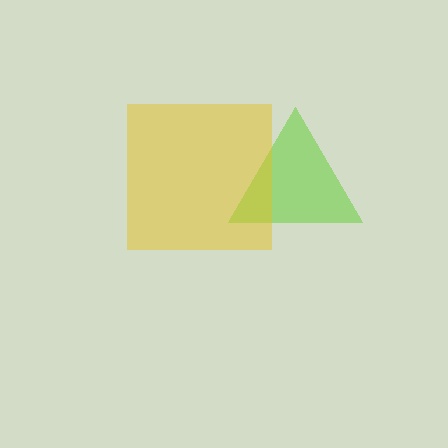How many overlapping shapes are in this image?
There are 2 overlapping shapes in the image.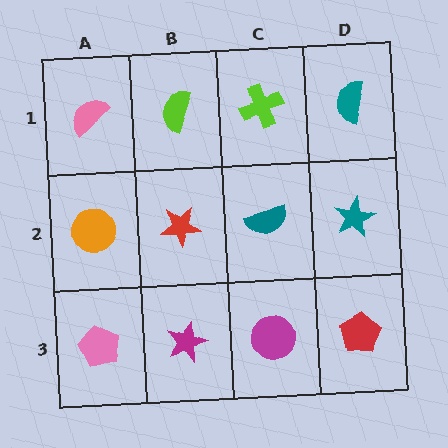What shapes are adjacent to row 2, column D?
A teal semicircle (row 1, column D), a red pentagon (row 3, column D), a teal semicircle (row 2, column C).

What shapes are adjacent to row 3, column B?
A red star (row 2, column B), a pink pentagon (row 3, column A), a magenta circle (row 3, column C).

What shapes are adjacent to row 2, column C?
A lime cross (row 1, column C), a magenta circle (row 3, column C), a red star (row 2, column B), a teal star (row 2, column D).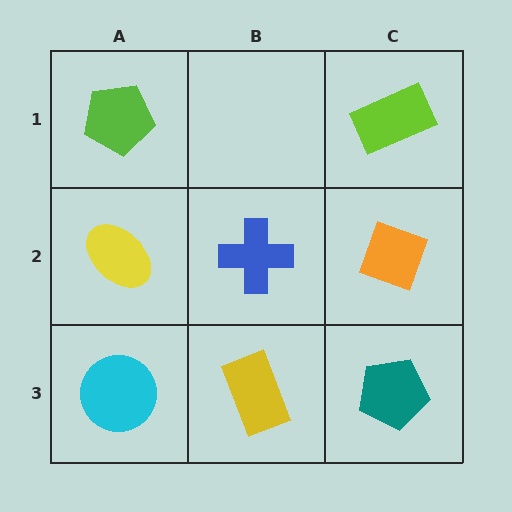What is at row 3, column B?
A yellow rectangle.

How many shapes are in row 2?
3 shapes.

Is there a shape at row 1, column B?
No, that cell is empty.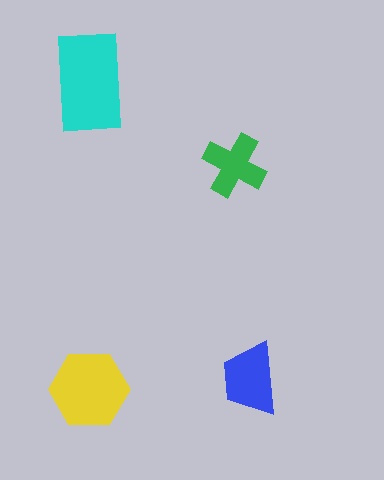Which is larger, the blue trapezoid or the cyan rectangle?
The cyan rectangle.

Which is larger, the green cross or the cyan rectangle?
The cyan rectangle.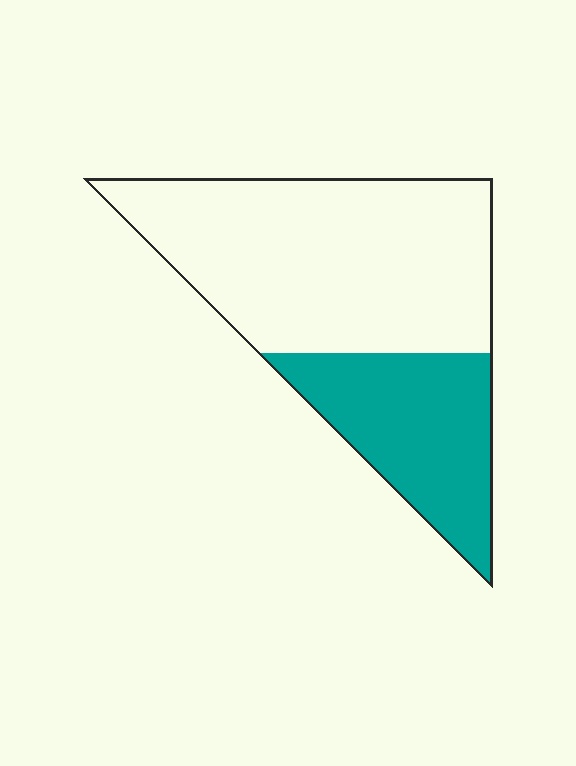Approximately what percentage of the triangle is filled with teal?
Approximately 35%.